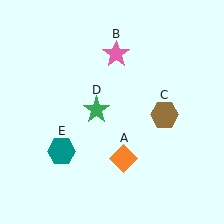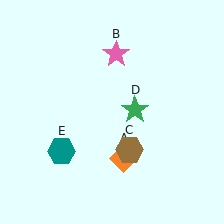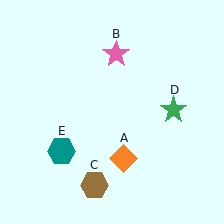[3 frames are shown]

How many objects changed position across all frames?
2 objects changed position: brown hexagon (object C), green star (object D).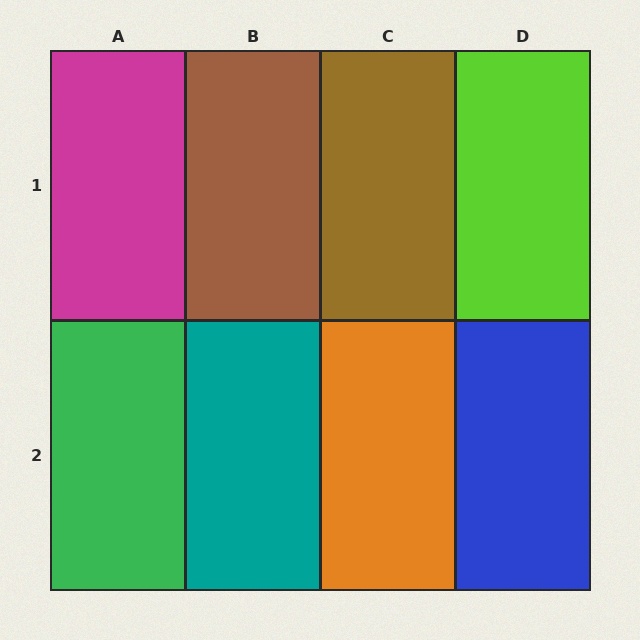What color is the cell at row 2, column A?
Green.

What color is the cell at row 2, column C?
Orange.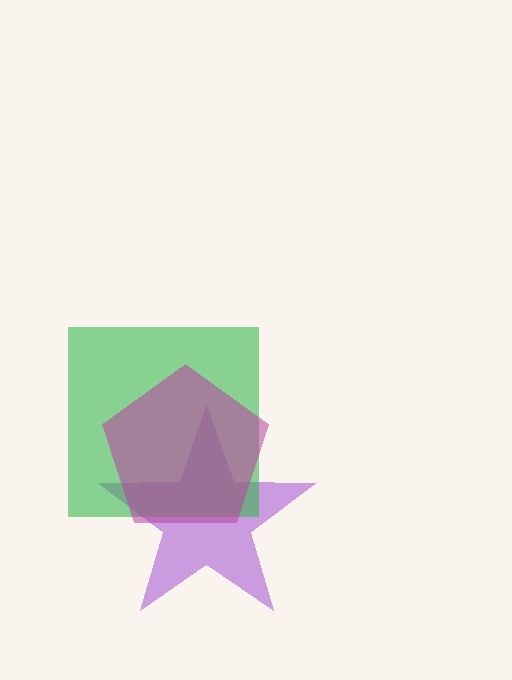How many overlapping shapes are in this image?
There are 3 overlapping shapes in the image.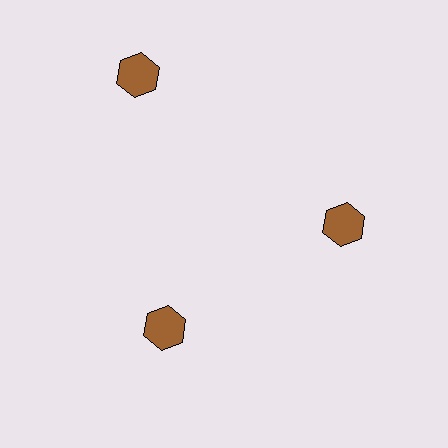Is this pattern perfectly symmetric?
No. The 3 brown hexagons are arranged in a ring, but one element near the 11 o'clock position is pushed outward from the center, breaking the 3-fold rotational symmetry.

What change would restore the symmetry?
The symmetry would be restored by moving it inward, back onto the ring so that all 3 hexagons sit at equal angles and equal distance from the center.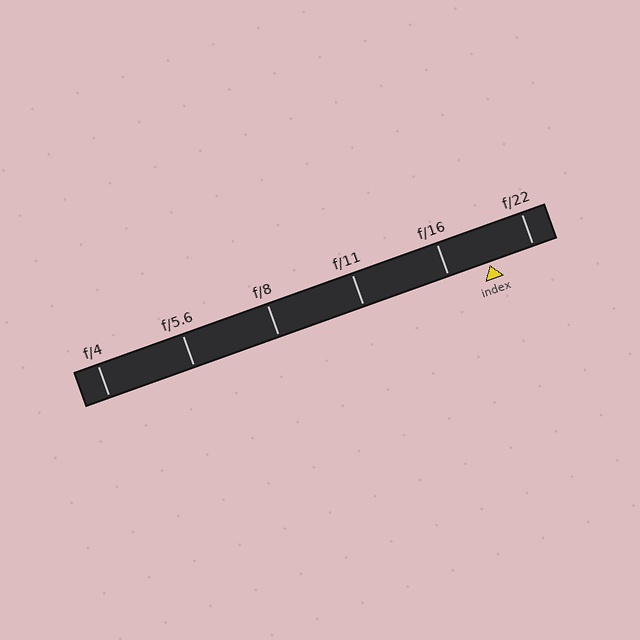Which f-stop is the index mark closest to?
The index mark is closest to f/16.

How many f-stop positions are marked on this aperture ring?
There are 6 f-stop positions marked.